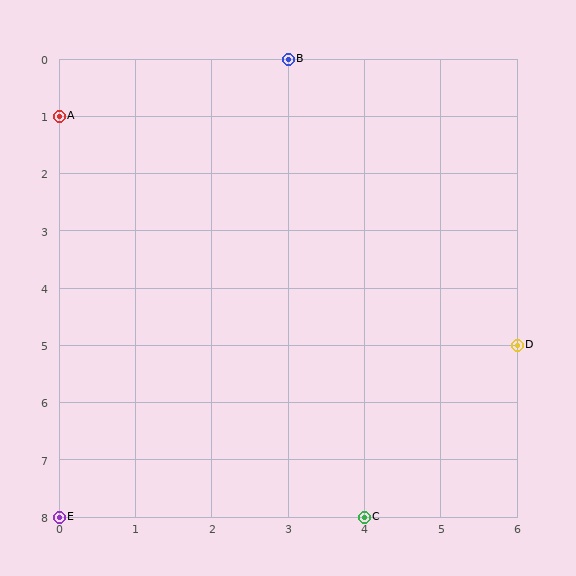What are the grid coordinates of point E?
Point E is at grid coordinates (0, 8).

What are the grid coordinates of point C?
Point C is at grid coordinates (4, 8).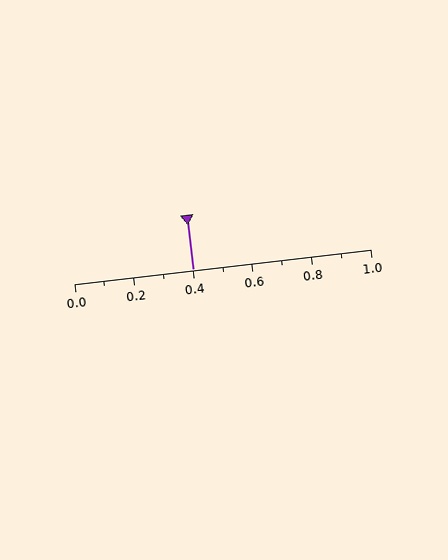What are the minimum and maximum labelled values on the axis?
The axis runs from 0.0 to 1.0.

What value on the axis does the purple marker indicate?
The marker indicates approximately 0.4.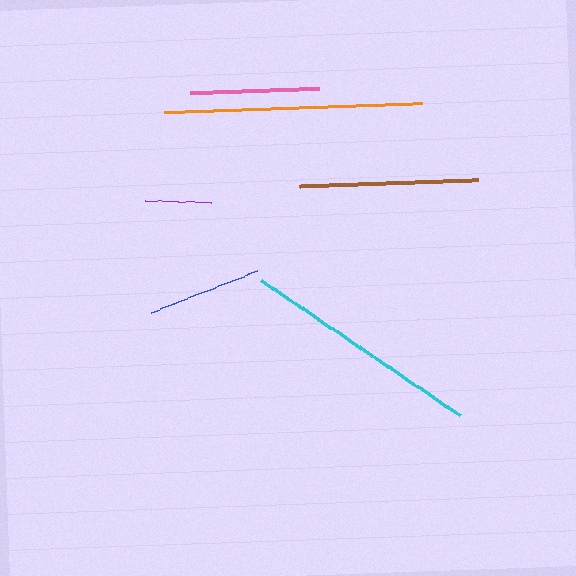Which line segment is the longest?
The orange line is the longest at approximately 258 pixels.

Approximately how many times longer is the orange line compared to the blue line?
The orange line is approximately 2.2 times the length of the blue line.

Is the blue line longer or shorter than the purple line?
The blue line is longer than the purple line.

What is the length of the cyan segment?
The cyan segment is approximately 241 pixels long.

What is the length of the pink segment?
The pink segment is approximately 129 pixels long.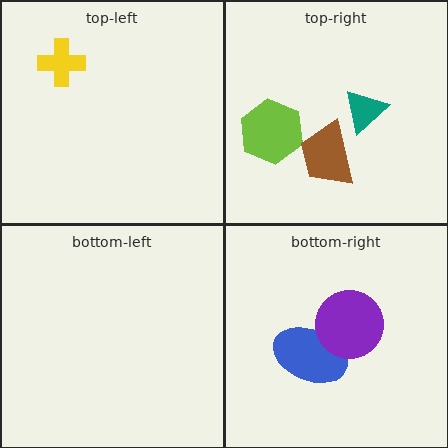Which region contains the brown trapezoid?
The top-right region.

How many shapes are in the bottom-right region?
2.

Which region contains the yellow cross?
The top-left region.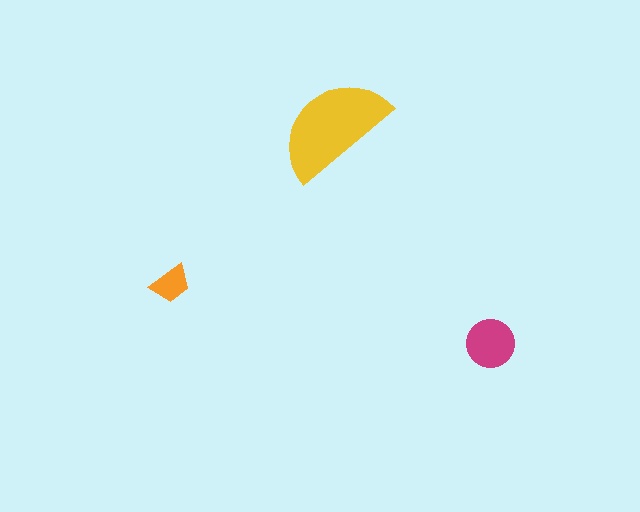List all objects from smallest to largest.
The orange trapezoid, the magenta circle, the yellow semicircle.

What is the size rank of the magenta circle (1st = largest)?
2nd.